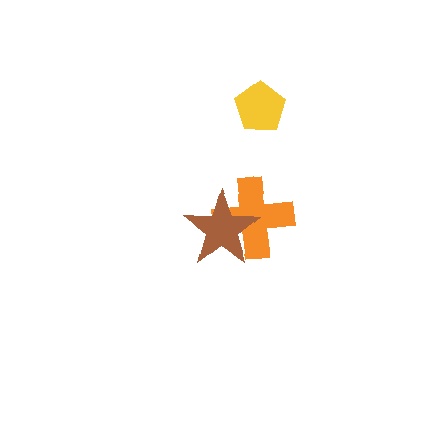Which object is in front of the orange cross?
The brown star is in front of the orange cross.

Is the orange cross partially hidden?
Yes, it is partially covered by another shape.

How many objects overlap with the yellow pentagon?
0 objects overlap with the yellow pentagon.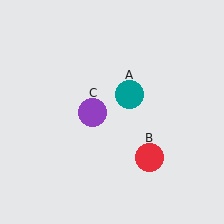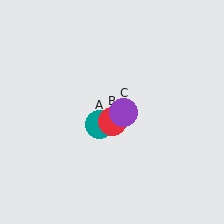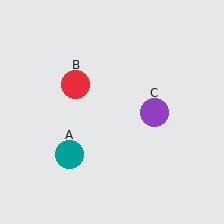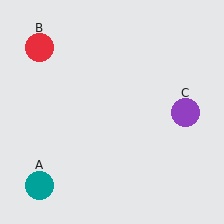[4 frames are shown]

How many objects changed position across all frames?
3 objects changed position: teal circle (object A), red circle (object B), purple circle (object C).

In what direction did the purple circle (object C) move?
The purple circle (object C) moved right.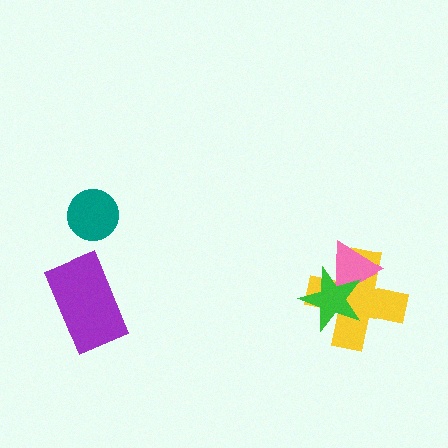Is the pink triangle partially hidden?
Yes, it is partially covered by another shape.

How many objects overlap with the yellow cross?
2 objects overlap with the yellow cross.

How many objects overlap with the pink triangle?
2 objects overlap with the pink triangle.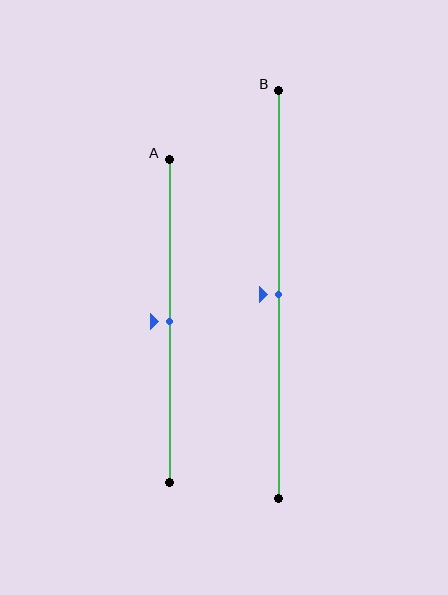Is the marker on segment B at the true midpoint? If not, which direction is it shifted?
Yes, the marker on segment B is at the true midpoint.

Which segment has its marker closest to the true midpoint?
Segment A has its marker closest to the true midpoint.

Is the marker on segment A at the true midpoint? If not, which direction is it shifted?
Yes, the marker on segment A is at the true midpoint.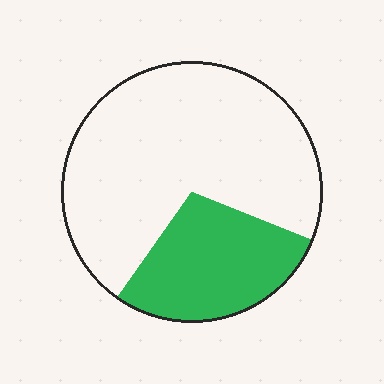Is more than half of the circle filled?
No.